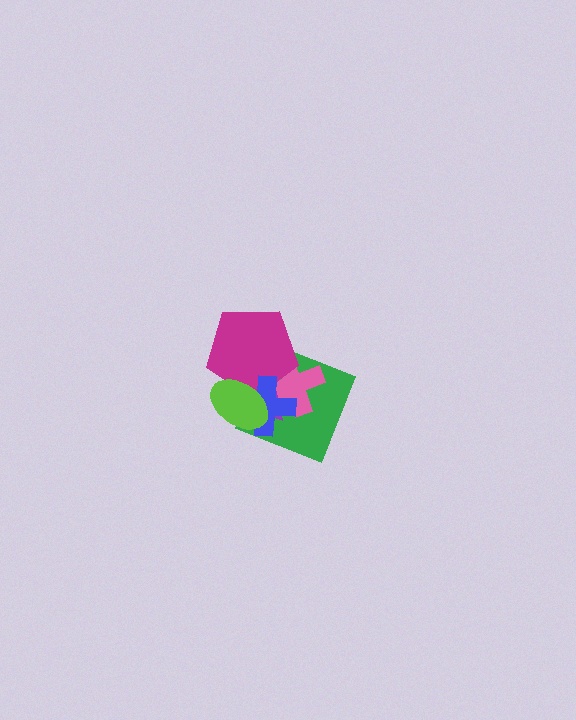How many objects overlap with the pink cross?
4 objects overlap with the pink cross.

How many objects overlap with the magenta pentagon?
5 objects overlap with the magenta pentagon.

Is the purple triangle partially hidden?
Yes, it is partially covered by another shape.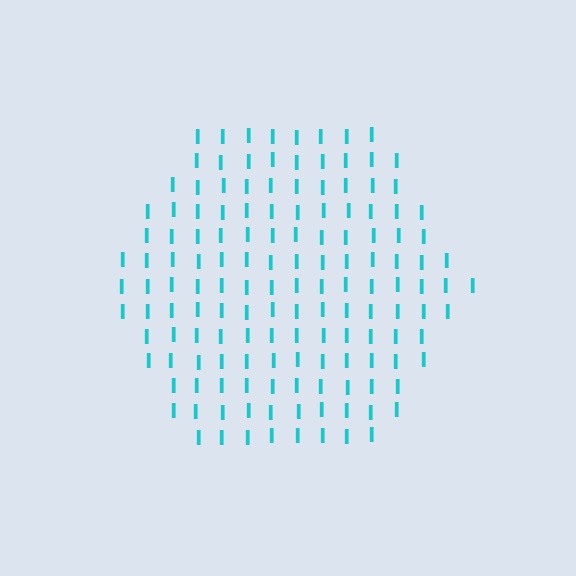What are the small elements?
The small elements are letter I's.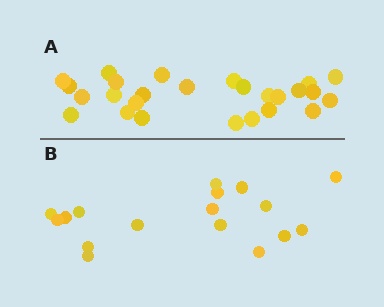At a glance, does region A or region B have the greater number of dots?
Region A (the top region) has more dots.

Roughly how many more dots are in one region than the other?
Region A has roughly 8 or so more dots than region B.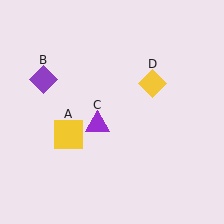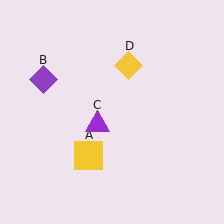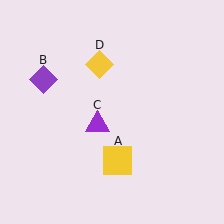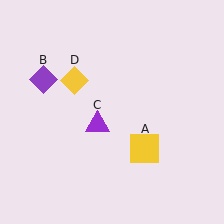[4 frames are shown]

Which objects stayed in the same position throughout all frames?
Purple diamond (object B) and purple triangle (object C) remained stationary.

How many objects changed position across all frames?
2 objects changed position: yellow square (object A), yellow diamond (object D).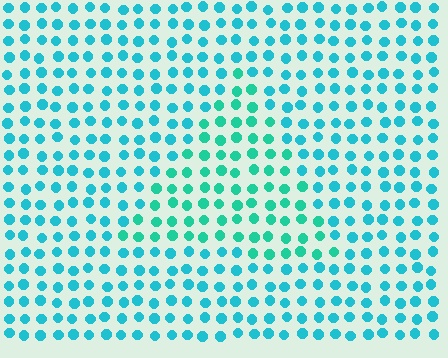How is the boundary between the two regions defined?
The boundary is defined purely by a slight shift in hue (about 23 degrees). Spacing, size, and orientation are identical on both sides.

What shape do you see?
I see a triangle.